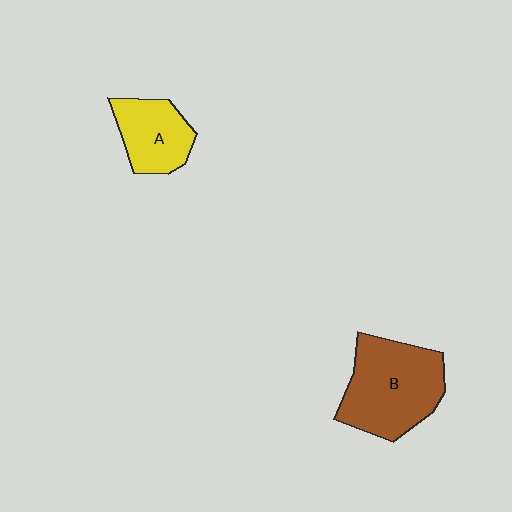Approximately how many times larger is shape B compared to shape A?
Approximately 1.7 times.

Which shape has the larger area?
Shape B (brown).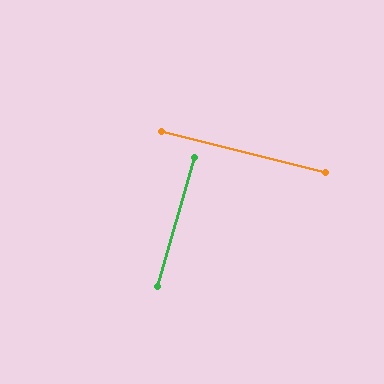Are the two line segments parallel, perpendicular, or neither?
Perpendicular — they meet at approximately 88°.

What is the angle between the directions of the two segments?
Approximately 88 degrees.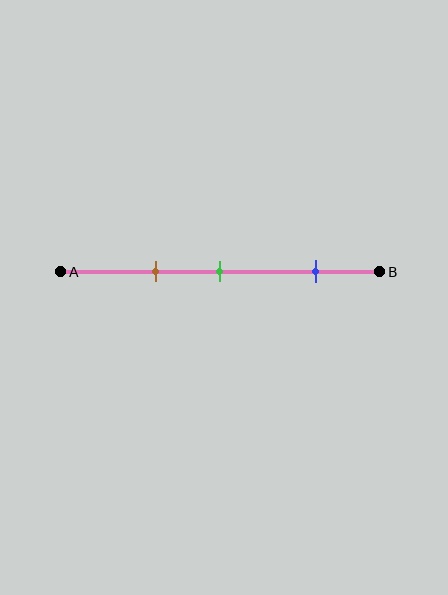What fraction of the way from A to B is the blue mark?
The blue mark is approximately 80% (0.8) of the way from A to B.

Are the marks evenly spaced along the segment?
No, the marks are not evenly spaced.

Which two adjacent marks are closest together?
The brown and green marks are the closest adjacent pair.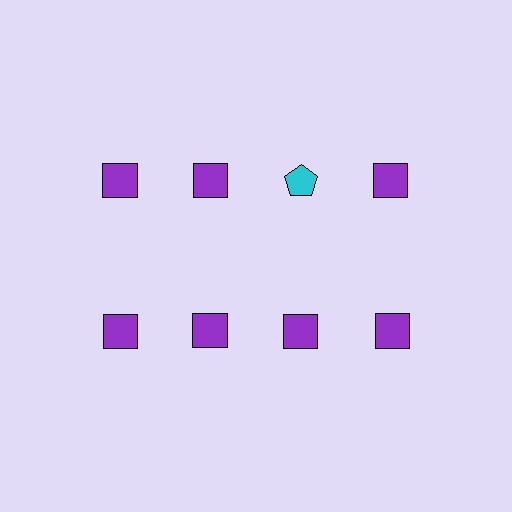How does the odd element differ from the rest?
It differs in both color (cyan instead of purple) and shape (pentagon instead of square).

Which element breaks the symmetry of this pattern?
The cyan pentagon in the top row, center column breaks the symmetry. All other shapes are purple squares.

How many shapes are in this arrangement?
There are 8 shapes arranged in a grid pattern.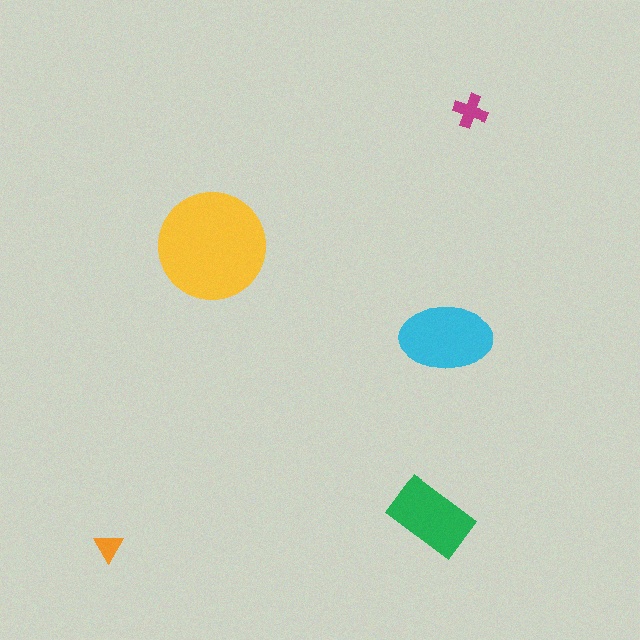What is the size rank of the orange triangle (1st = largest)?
5th.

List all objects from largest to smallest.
The yellow circle, the cyan ellipse, the green rectangle, the magenta cross, the orange triangle.